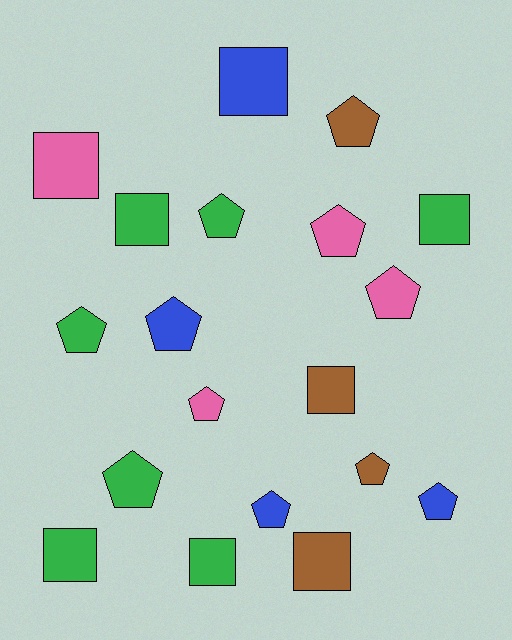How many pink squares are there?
There is 1 pink square.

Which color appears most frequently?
Green, with 7 objects.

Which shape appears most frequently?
Pentagon, with 11 objects.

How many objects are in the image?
There are 19 objects.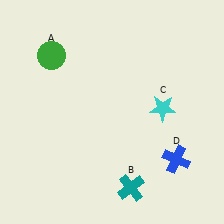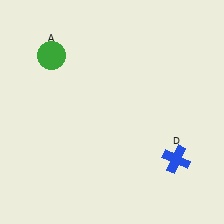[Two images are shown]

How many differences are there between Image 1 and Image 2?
There are 2 differences between the two images.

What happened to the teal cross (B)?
The teal cross (B) was removed in Image 2. It was in the bottom-right area of Image 1.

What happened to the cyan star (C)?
The cyan star (C) was removed in Image 2. It was in the top-right area of Image 1.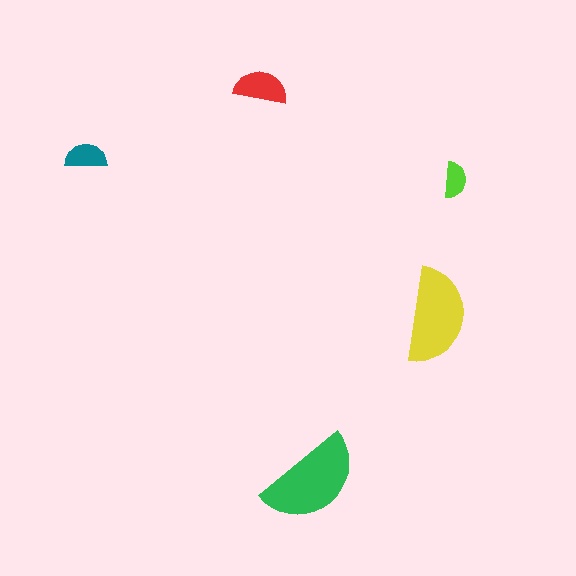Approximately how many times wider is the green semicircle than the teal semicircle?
About 2.5 times wider.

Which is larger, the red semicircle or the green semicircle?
The green one.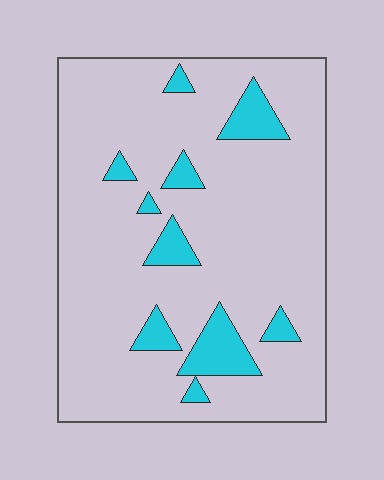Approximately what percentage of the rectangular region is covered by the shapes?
Approximately 10%.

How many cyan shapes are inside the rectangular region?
10.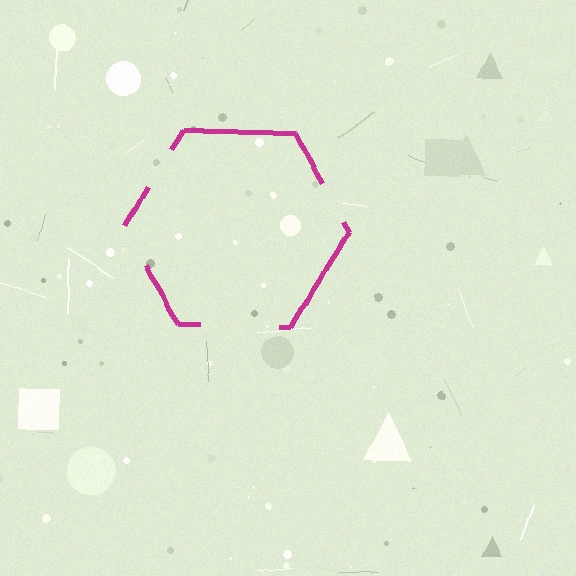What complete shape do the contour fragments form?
The contour fragments form a hexagon.